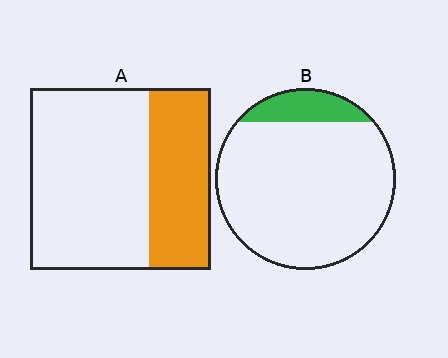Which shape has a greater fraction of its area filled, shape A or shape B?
Shape A.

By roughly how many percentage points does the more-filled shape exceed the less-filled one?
By roughly 20 percentage points (A over B).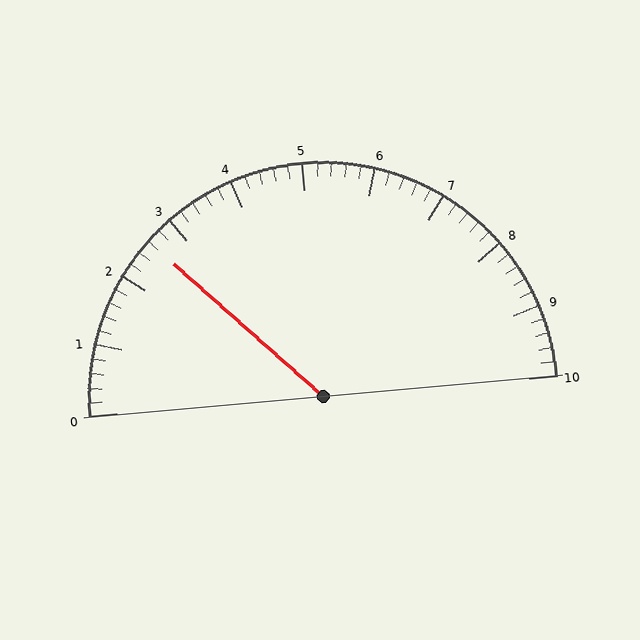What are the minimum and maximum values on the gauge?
The gauge ranges from 0 to 10.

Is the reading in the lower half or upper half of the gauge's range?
The reading is in the lower half of the range (0 to 10).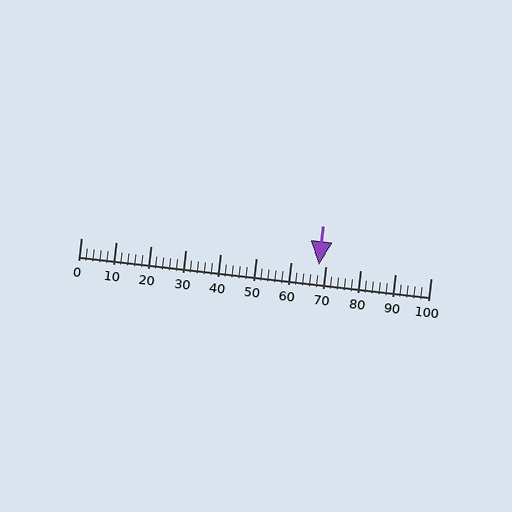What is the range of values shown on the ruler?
The ruler shows values from 0 to 100.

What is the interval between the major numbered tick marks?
The major tick marks are spaced 10 units apart.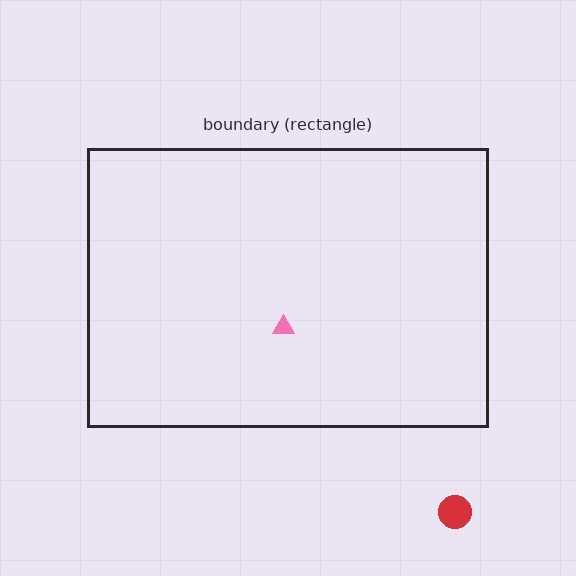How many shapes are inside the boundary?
1 inside, 1 outside.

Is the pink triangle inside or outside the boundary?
Inside.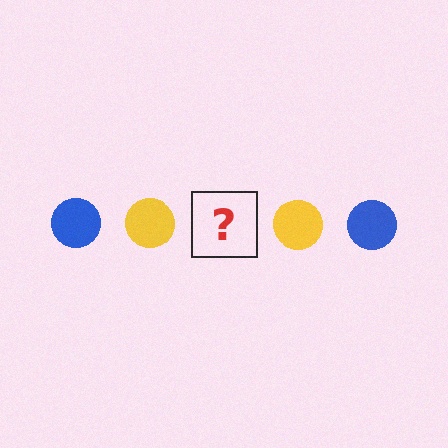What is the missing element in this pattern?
The missing element is a blue circle.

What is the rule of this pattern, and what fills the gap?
The rule is that the pattern cycles through blue, yellow circles. The gap should be filled with a blue circle.